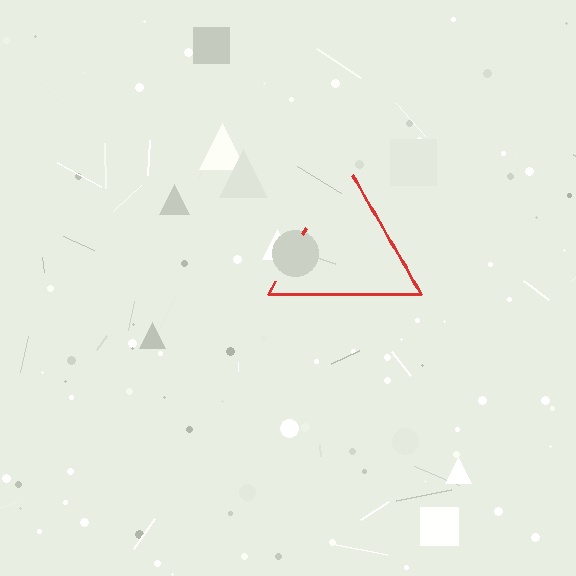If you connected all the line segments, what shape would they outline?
They would outline a triangle.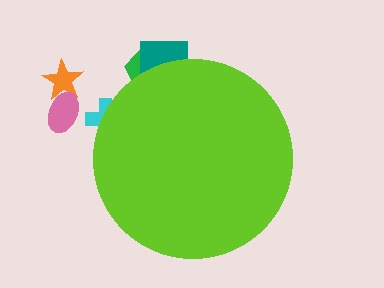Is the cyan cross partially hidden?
Yes, the cyan cross is partially hidden behind the lime circle.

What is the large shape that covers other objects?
A lime circle.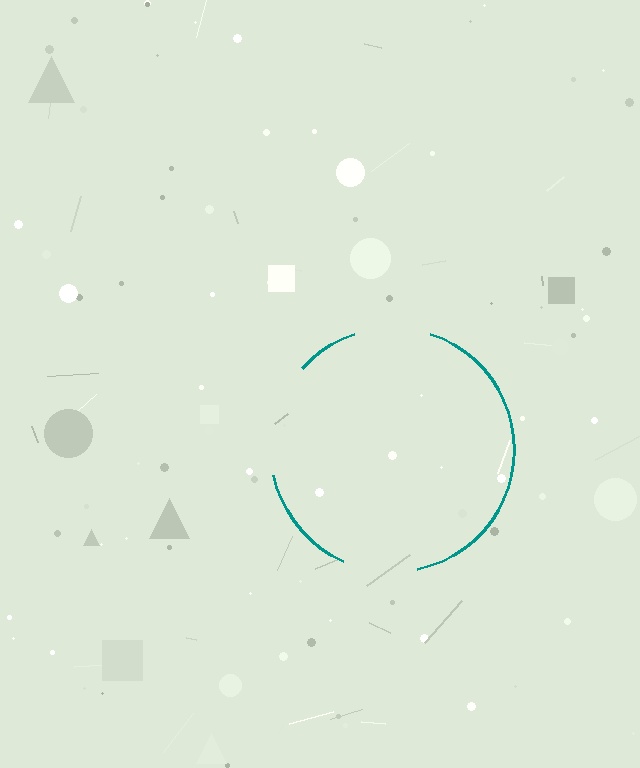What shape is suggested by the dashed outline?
The dashed outline suggests a circle.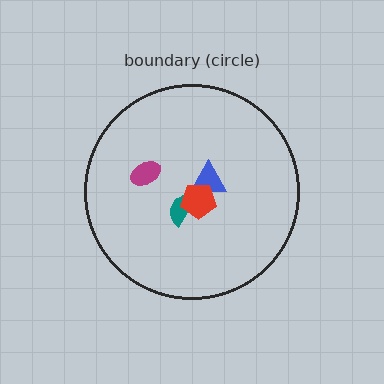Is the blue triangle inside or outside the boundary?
Inside.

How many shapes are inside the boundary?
4 inside, 0 outside.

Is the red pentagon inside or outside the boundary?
Inside.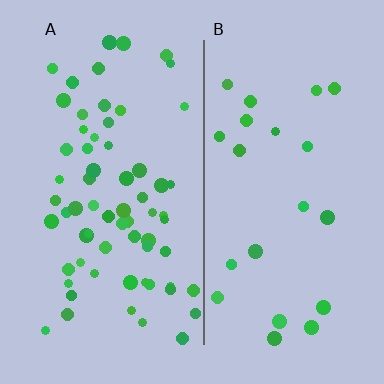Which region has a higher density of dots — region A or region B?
A (the left).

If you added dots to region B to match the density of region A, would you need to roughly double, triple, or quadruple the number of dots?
Approximately triple.